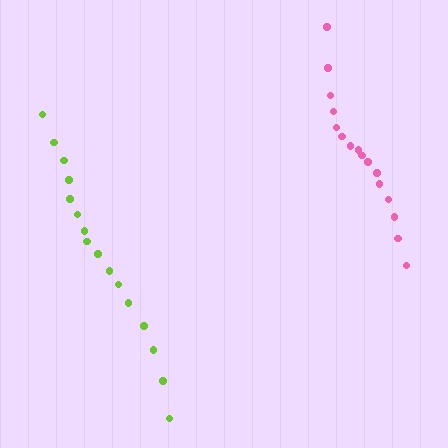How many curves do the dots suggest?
There are 2 distinct paths.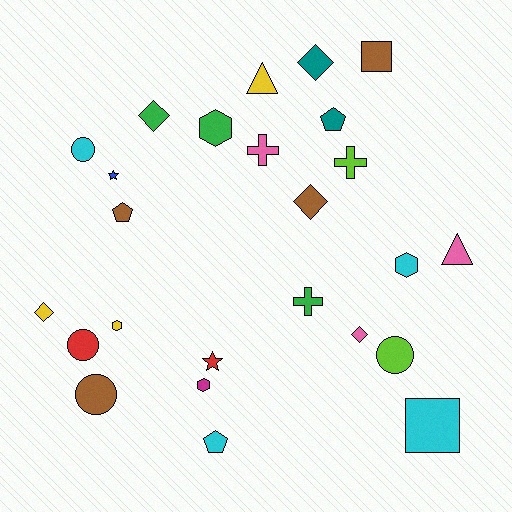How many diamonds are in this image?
There are 5 diamonds.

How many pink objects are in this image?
There are 3 pink objects.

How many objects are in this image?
There are 25 objects.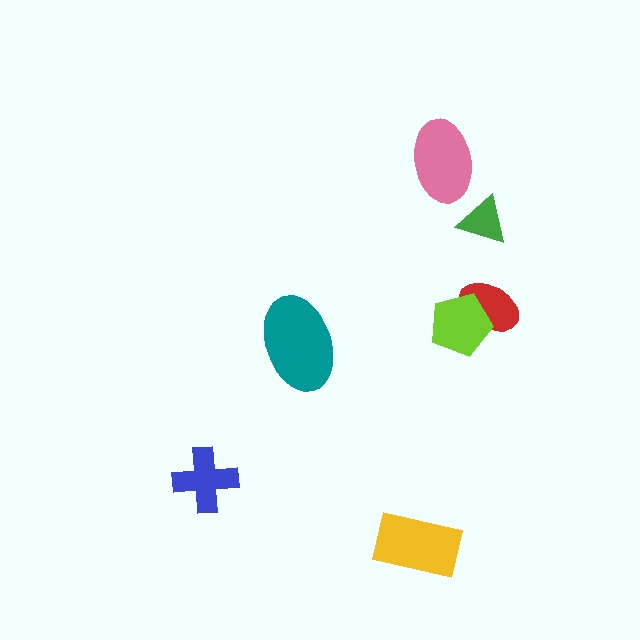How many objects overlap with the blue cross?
0 objects overlap with the blue cross.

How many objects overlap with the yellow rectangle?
0 objects overlap with the yellow rectangle.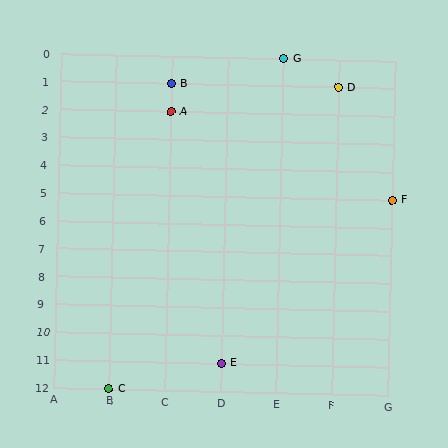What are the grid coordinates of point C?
Point C is at grid coordinates (B, 12).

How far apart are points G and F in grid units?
Points G and F are 2 columns and 5 rows apart (about 5.4 grid units diagonally).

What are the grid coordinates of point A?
Point A is at grid coordinates (C, 2).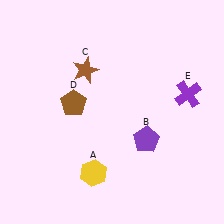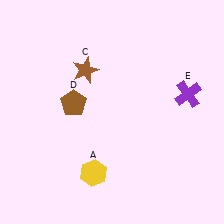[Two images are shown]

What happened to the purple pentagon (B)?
The purple pentagon (B) was removed in Image 2. It was in the bottom-right area of Image 1.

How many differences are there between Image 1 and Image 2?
There is 1 difference between the two images.